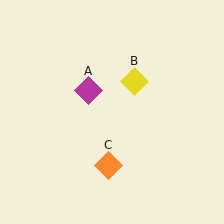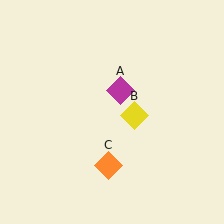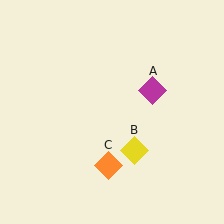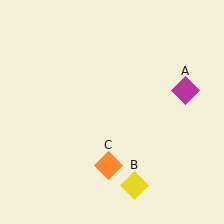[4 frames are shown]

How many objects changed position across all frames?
2 objects changed position: magenta diamond (object A), yellow diamond (object B).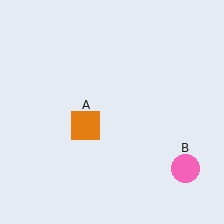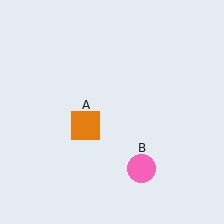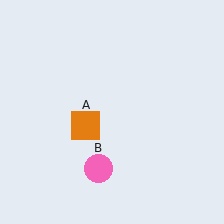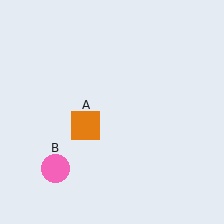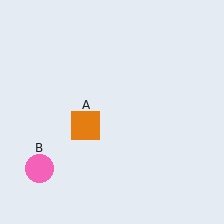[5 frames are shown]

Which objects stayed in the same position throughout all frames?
Orange square (object A) remained stationary.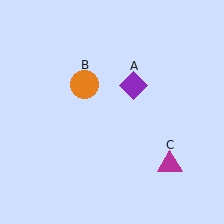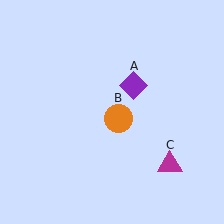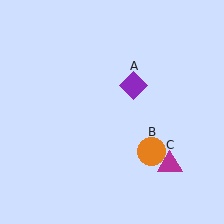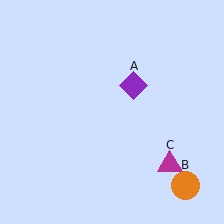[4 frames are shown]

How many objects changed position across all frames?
1 object changed position: orange circle (object B).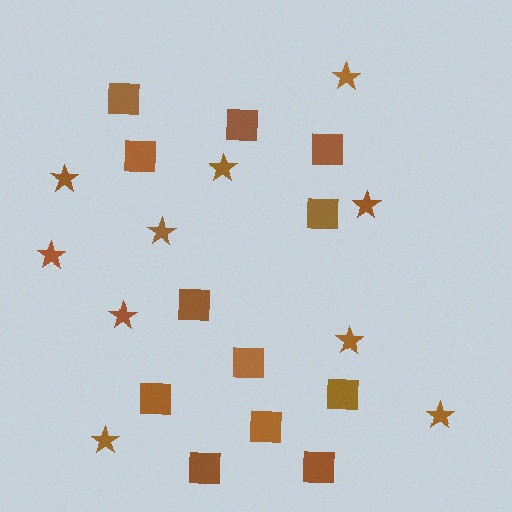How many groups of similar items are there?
There are 2 groups: one group of squares (12) and one group of stars (10).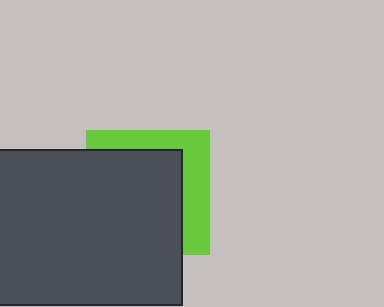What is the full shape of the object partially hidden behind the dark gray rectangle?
The partially hidden object is a lime square.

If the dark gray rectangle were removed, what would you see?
You would see the complete lime square.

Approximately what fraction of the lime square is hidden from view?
Roughly 66% of the lime square is hidden behind the dark gray rectangle.